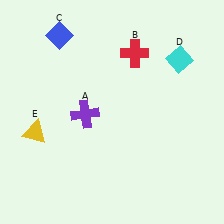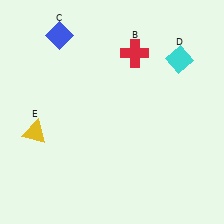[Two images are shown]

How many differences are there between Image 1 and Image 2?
There is 1 difference between the two images.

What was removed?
The purple cross (A) was removed in Image 2.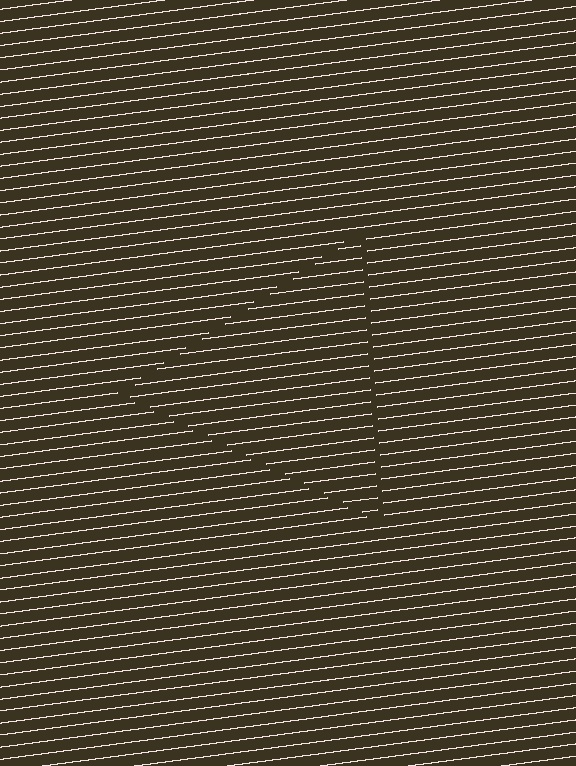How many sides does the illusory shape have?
3 sides — the line-ends trace a triangle.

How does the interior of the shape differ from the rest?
The interior of the shape contains the same grating, shifted by half a period — the contour is defined by the phase discontinuity where line-ends from the inner and outer gratings abut.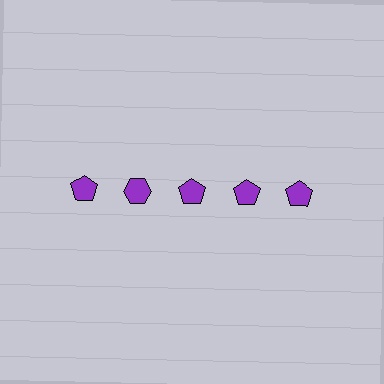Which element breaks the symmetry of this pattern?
The purple hexagon in the top row, second from left column breaks the symmetry. All other shapes are purple pentagons.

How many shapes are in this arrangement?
There are 5 shapes arranged in a grid pattern.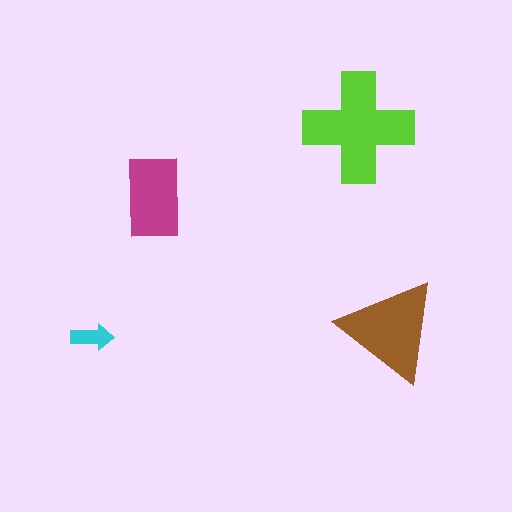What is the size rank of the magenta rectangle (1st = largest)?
3rd.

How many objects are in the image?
There are 4 objects in the image.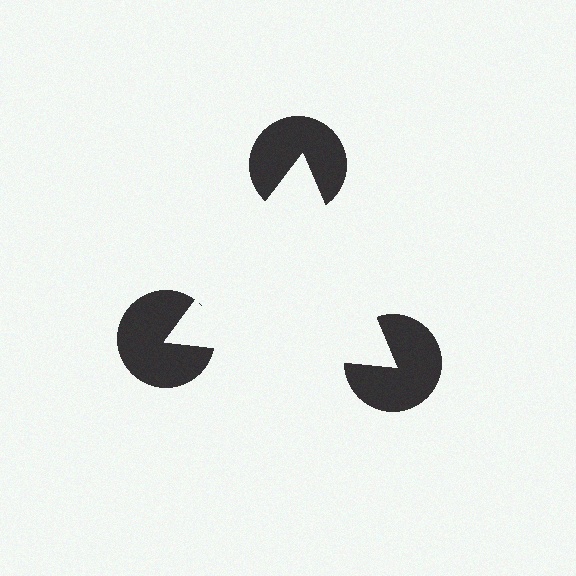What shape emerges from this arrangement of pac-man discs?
An illusory triangle — its edges are inferred from the aligned wedge cuts in the pac-man discs, not physically drawn.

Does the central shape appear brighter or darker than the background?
It typically appears slightly brighter than the background, even though no actual brightness change is drawn.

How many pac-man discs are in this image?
There are 3 — one at each vertex of the illusory triangle.